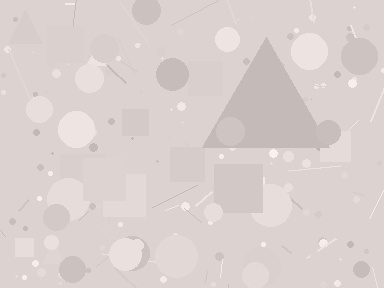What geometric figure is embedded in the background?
A triangle is embedded in the background.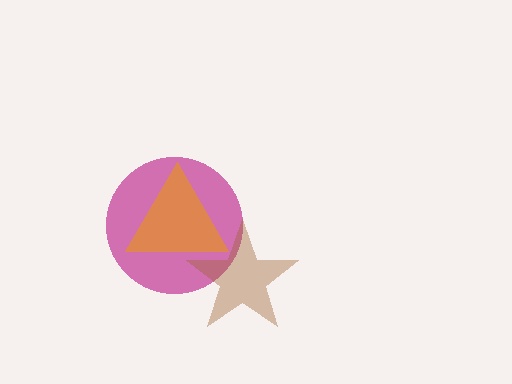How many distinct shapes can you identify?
There are 3 distinct shapes: a magenta circle, a brown star, an orange triangle.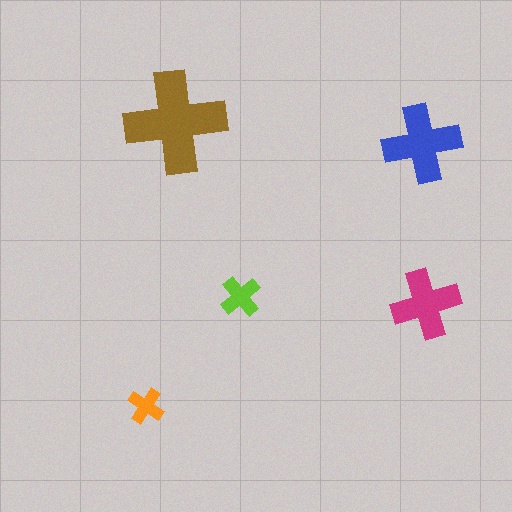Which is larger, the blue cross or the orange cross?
The blue one.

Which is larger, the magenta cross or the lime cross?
The magenta one.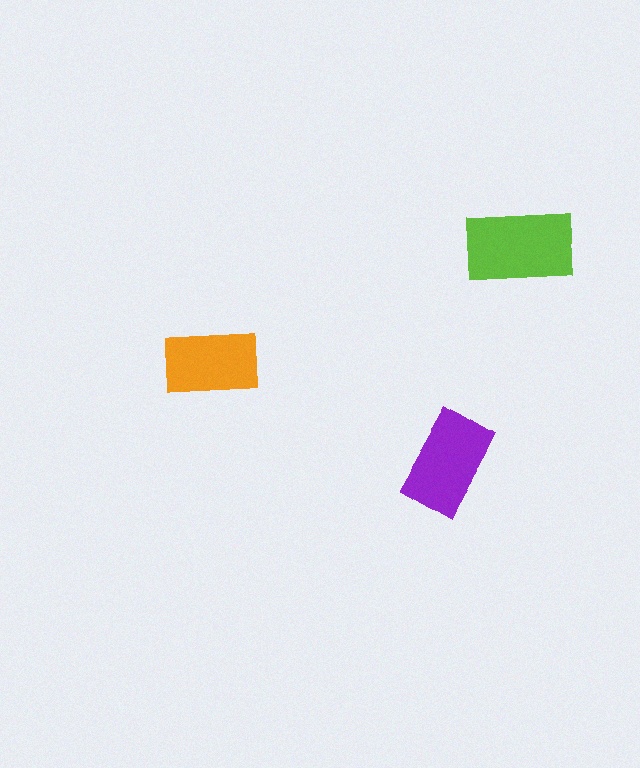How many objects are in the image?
There are 3 objects in the image.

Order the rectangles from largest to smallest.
the lime one, the purple one, the orange one.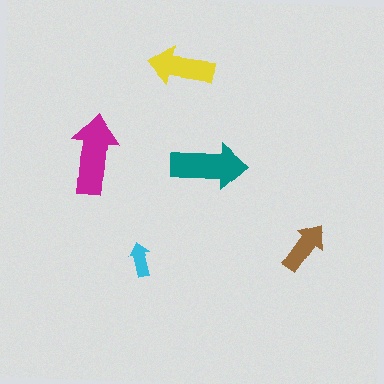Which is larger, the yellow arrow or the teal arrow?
The teal one.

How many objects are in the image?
There are 5 objects in the image.